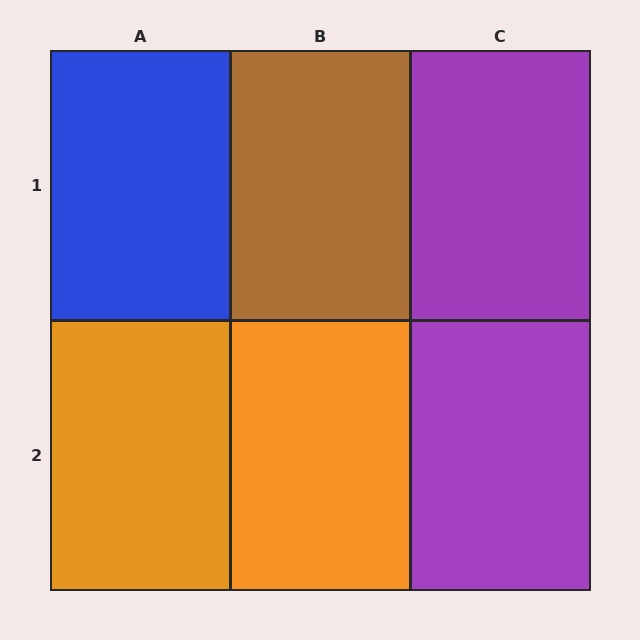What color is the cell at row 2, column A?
Orange.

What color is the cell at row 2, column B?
Orange.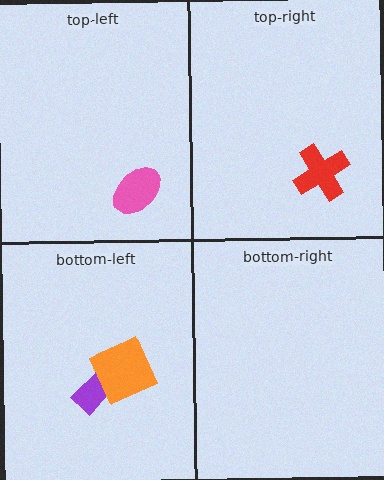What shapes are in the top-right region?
The red cross.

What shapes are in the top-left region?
The pink ellipse.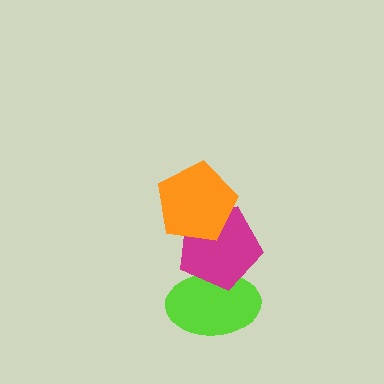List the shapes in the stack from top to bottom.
From top to bottom: the orange pentagon, the magenta pentagon, the lime ellipse.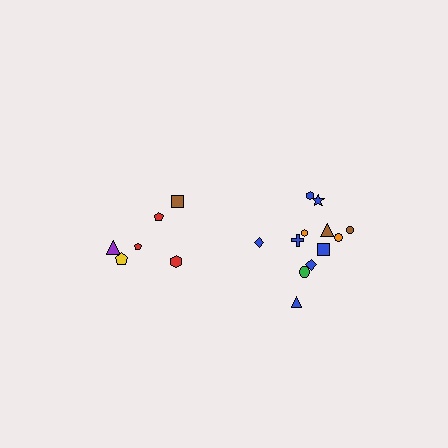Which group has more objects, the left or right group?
The right group.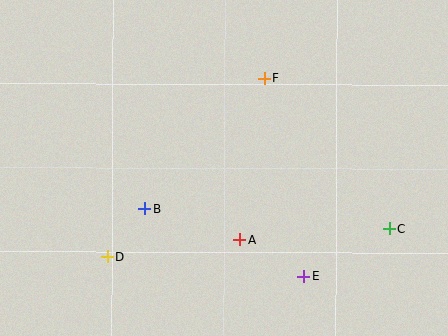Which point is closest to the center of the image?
Point A at (240, 240) is closest to the center.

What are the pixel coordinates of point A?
Point A is at (240, 240).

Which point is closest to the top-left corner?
Point B is closest to the top-left corner.